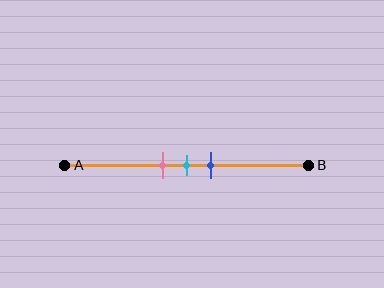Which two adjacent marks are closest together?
The pink and cyan marks are the closest adjacent pair.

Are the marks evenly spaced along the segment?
Yes, the marks are approximately evenly spaced.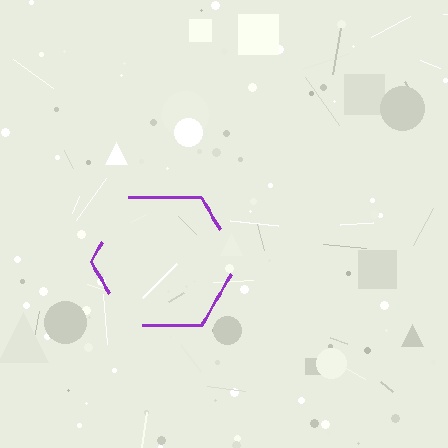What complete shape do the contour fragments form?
The contour fragments form a hexagon.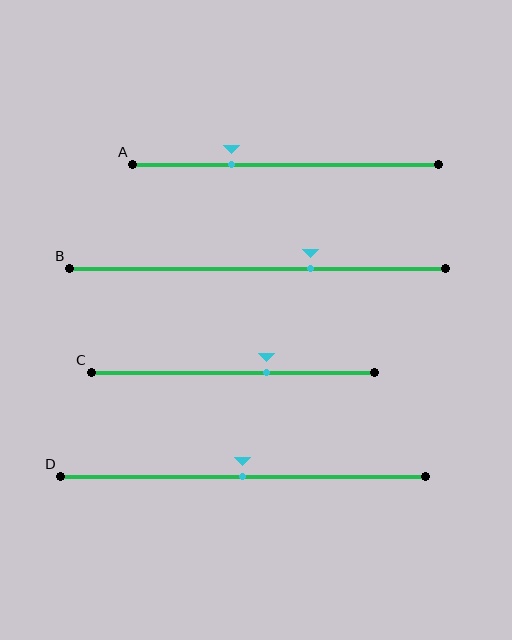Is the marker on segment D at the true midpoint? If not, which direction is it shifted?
Yes, the marker on segment D is at the true midpoint.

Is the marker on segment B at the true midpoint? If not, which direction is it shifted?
No, the marker on segment B is shifted to the right by about 14% of the segment length.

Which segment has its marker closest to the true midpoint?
Segment D has its marker closest to the true midpoint.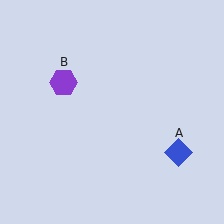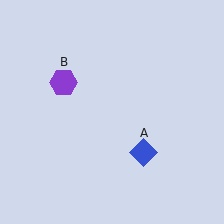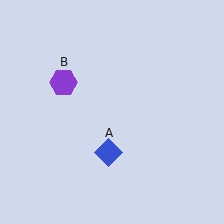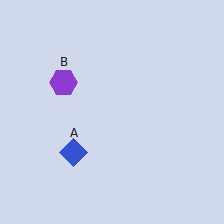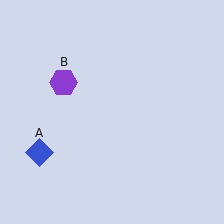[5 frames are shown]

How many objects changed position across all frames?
1 object changed position: blue diamond (object A).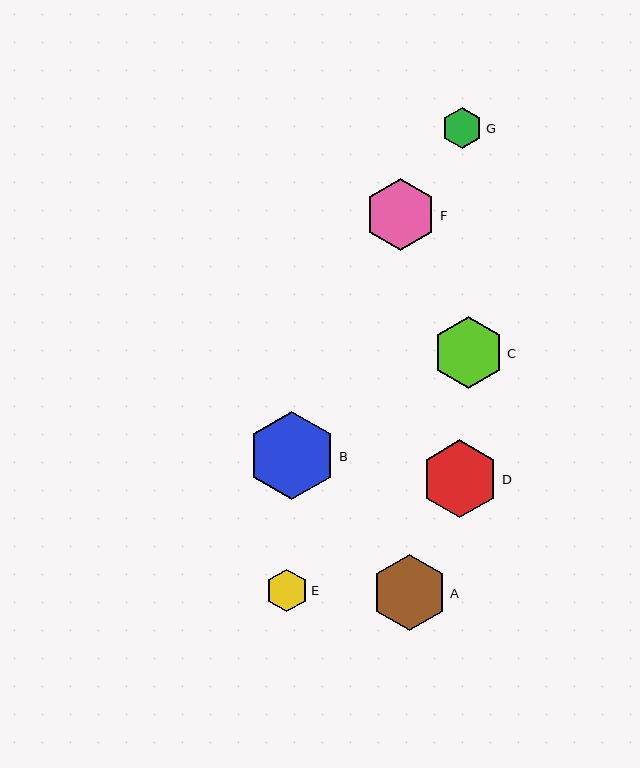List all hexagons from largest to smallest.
From largest to smallest: B, D, A, F, C, E, G.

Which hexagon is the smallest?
Hexagon G is the smallest with a size of approximately 41 pixels.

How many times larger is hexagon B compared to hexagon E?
Hexagon B is approximately 2.1 times the size of hexagon E.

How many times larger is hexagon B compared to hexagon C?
Hexagon B is approximately 1.2 times the size of hexagon C.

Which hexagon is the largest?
Hexagon B is the largest with a size of approximately 89 pixels.